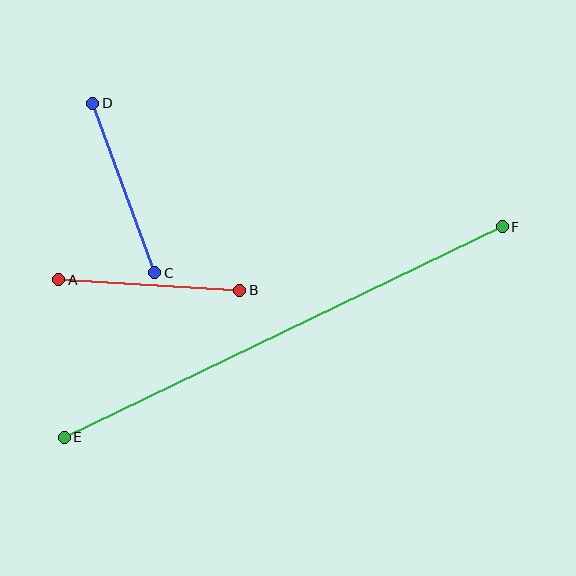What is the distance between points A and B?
The distance is approximately 182 pixels.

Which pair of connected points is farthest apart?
Points E and F are farthest apart.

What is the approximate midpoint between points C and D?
The midpoint is at approximately (124, 188) pixels.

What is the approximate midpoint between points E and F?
The midpoint is at approximately (283, 332) pixels.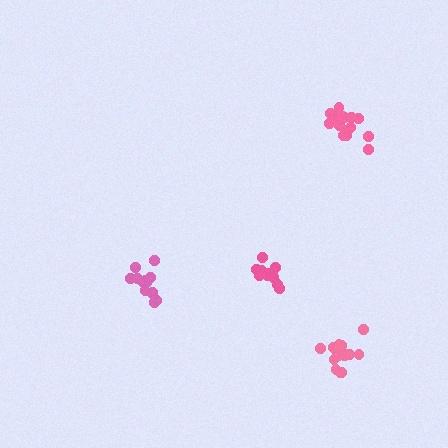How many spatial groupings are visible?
There are 4 spatial groupings.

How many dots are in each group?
Group 1: 13 dots, Group 2: 16 dots, Group 3: 15 dots, Group 4: 11 dots (55 total).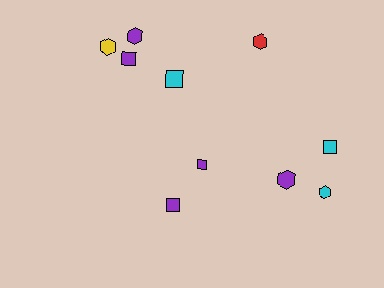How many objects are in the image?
There are 10 objects.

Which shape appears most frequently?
Square, with 5 objects.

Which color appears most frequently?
Purple, with 5 objects.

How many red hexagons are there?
There is 1 red hexagon.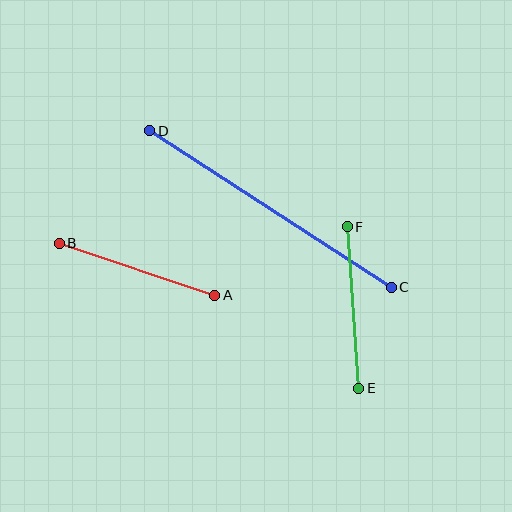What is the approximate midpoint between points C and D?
The midpoint is at approximately (271, 209) pixels.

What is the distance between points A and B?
The distance is approximately 164 pixels.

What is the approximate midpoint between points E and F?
The midpoint is at approximately (353, 308) pixels.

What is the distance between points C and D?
The distance is approximately 288 pixels.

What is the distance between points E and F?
The distance is approximately 162 pixels.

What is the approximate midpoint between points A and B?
The midpoint is at approximately (137, 269) pixels.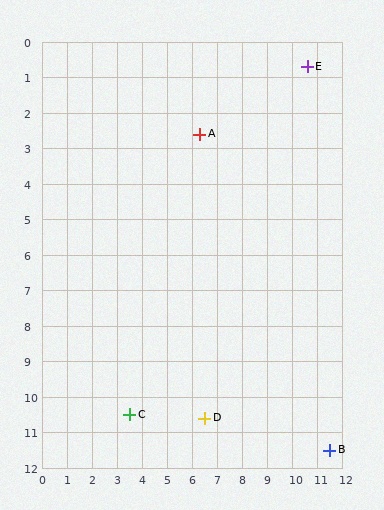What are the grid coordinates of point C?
Point C is at approximately (3.5, 10.5).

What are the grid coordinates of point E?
Point E is at approximately (10.6, 0.7).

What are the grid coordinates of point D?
Point D is at approximately (6.5, 10.6).